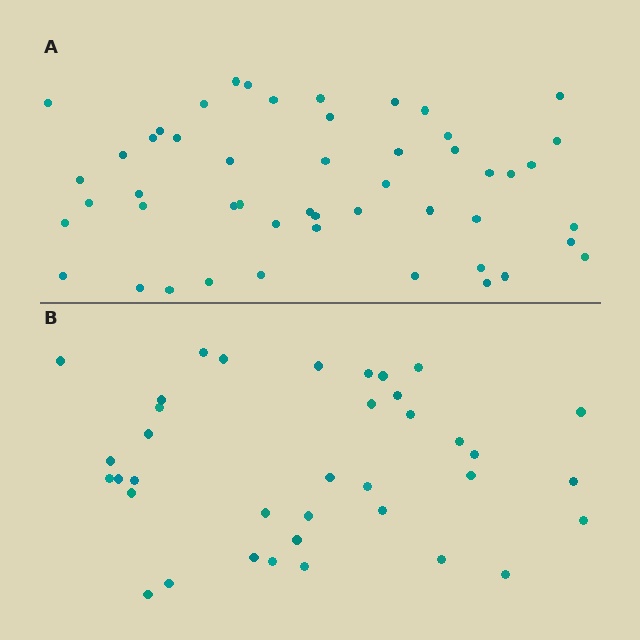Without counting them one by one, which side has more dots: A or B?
Region A (the top region) has more dots.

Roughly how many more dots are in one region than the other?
Region A has approximately 15 more dots than region B.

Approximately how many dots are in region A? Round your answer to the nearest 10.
About 50 dots.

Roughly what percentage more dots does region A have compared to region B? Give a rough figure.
About 35% more.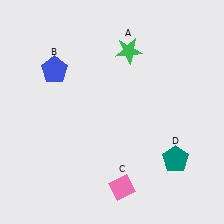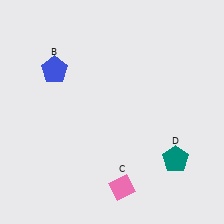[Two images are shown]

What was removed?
The green star (A) was removed in Image 2.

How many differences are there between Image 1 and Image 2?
There is 1 difference between the two images.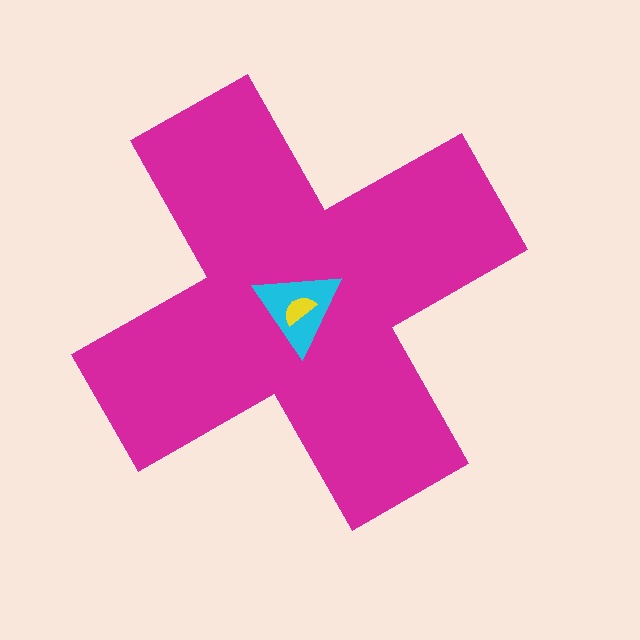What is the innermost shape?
The yellow semicircle.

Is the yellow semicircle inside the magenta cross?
Yes.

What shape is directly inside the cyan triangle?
The yellow semicircle.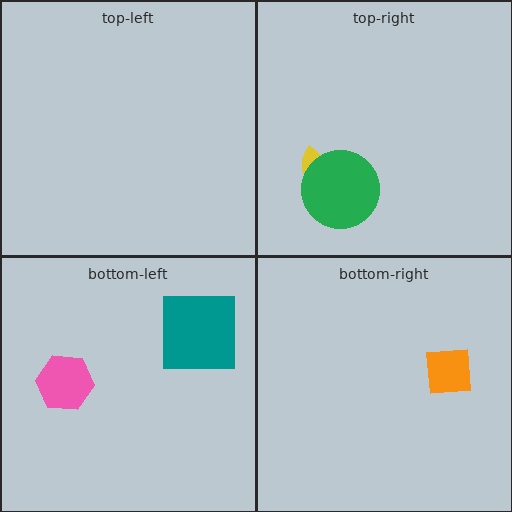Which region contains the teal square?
The bottom-left region.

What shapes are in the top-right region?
The yellow semicircle, the green circle.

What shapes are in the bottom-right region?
The orange square.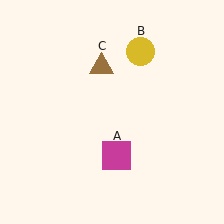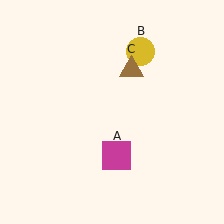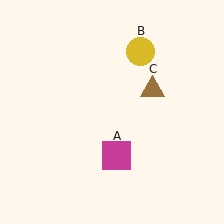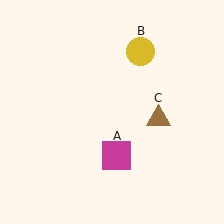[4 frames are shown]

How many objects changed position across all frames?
1 object changed position: brown triangle (object C).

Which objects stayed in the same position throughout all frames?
Magenta square (object A) and yellow circle (object B) remained stationary.